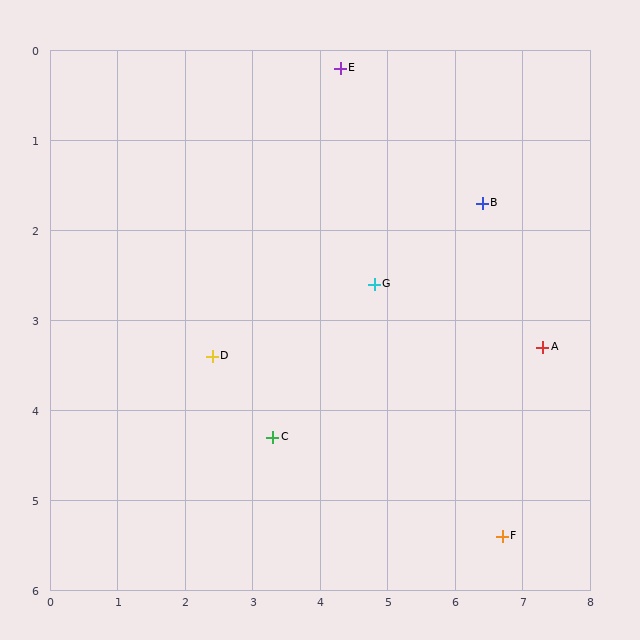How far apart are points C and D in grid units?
Points C and D are about 1.3 grid units apart.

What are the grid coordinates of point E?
Point E is at approximately (4.3, 0.2).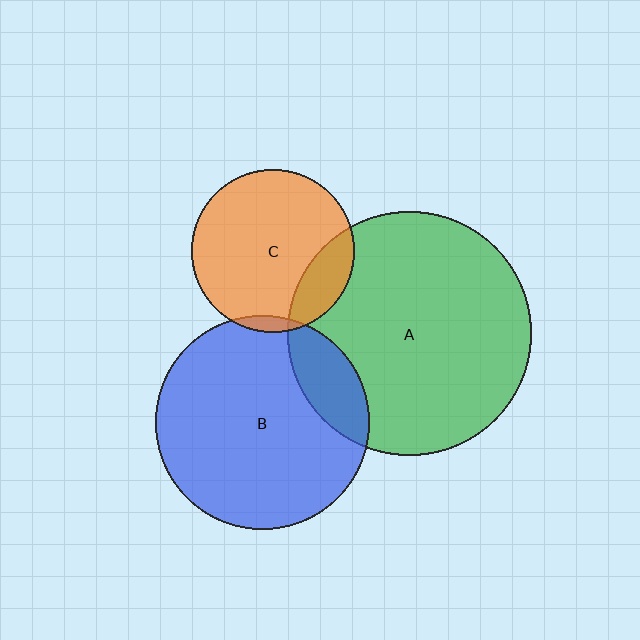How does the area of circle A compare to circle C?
Approximately 2.2 times.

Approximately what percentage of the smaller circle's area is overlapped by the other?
Approximately 5%.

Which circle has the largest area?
Circle A (green).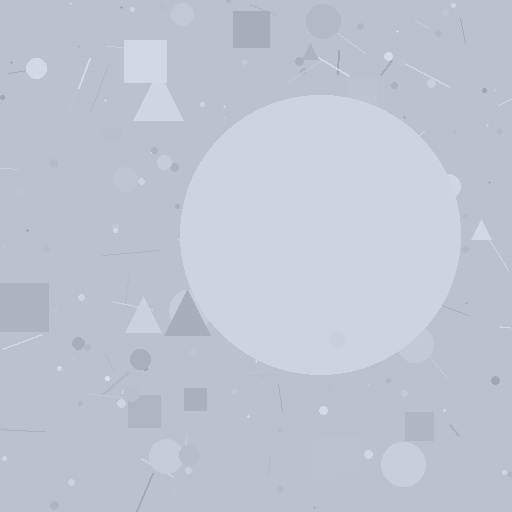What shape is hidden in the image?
A circle is hidden in the image.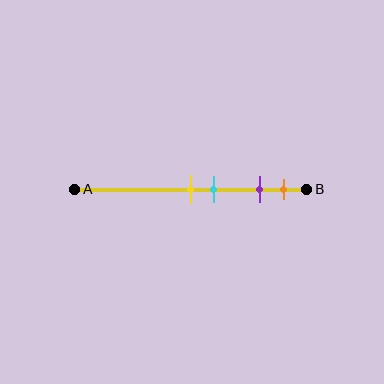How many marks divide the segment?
There are 4 marks dividing the segment.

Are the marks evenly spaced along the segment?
No, the marks are not evenly spaced.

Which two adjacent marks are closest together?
The yellow and cyan marks are the closest adjacent pair.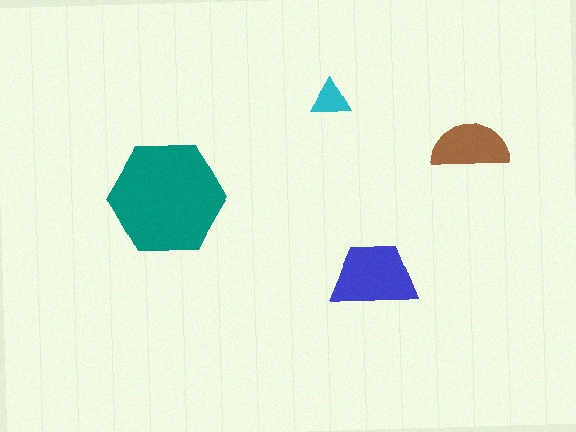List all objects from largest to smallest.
The teal hexagon, the blue trapezoid, the brown semicircle, the cyan triangle.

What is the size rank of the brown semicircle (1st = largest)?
3rd.